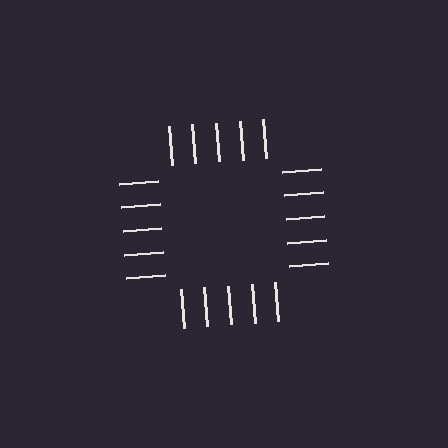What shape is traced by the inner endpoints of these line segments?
An illusory square — the line segments terminate on its edges but no continuous stroke is drawn.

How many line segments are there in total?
20 — 5 along each of the 4 edges.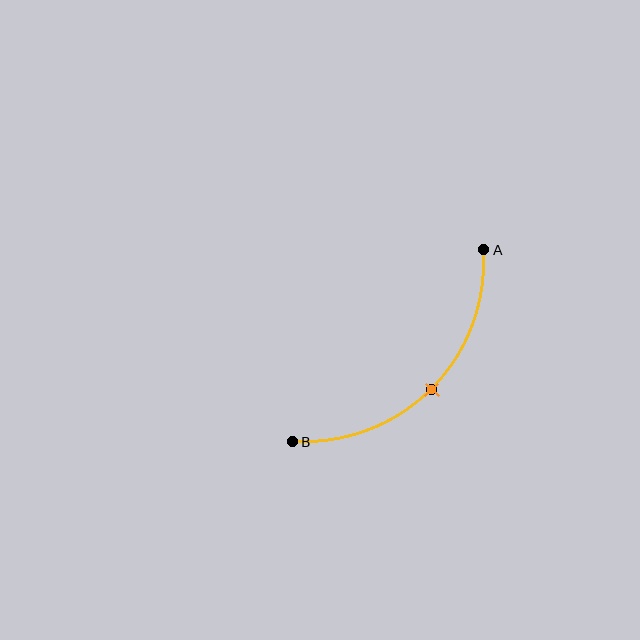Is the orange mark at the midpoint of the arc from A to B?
Yes. The orange mark lies on the arc at equal arc-length from both A and B — it is the arc midpoint.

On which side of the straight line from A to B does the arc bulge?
The arc bulges below and to the right of the straight line connecting A and B.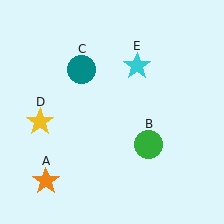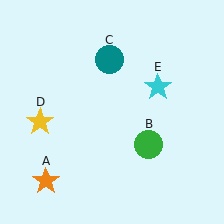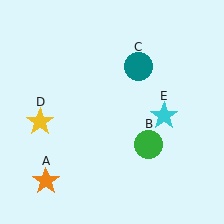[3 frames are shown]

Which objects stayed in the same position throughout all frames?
Orange star (object A) and green circle (object B) and yellow star (object D) remained stationary.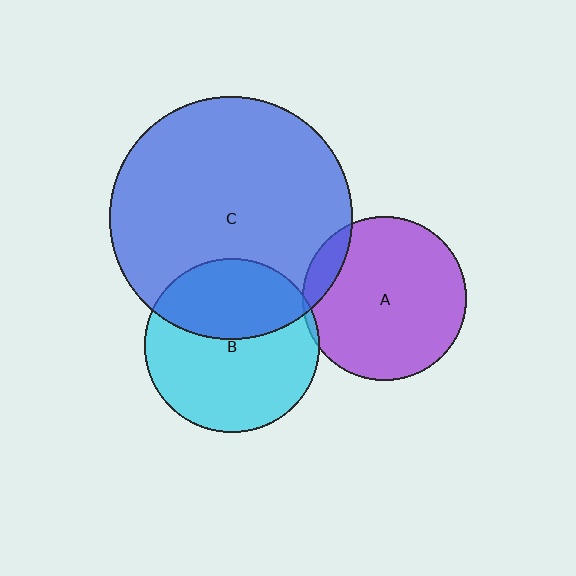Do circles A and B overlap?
Yes.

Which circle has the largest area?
Circle C (blue).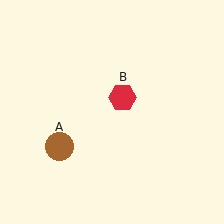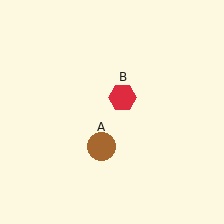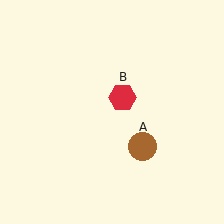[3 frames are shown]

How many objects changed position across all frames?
1 object changed position: brown circle (object A).